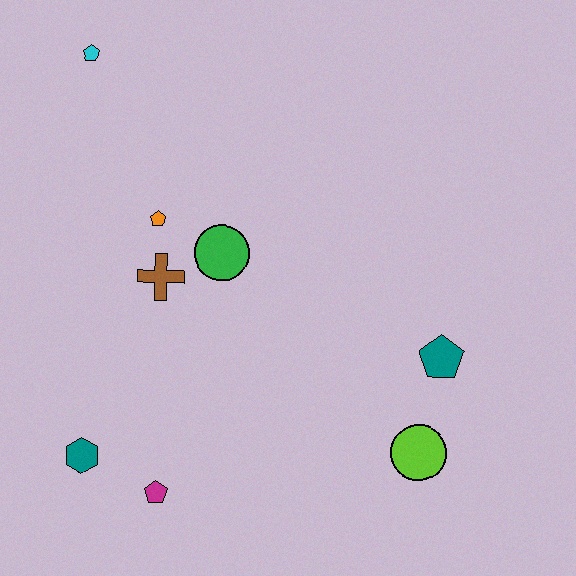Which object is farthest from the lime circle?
The cyan pentagon is farthest from the lime circle.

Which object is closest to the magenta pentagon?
The teal hexagon is closest to the magenta pentagon.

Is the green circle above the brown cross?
Yes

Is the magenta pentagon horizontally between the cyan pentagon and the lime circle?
Yes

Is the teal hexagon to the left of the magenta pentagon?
Yes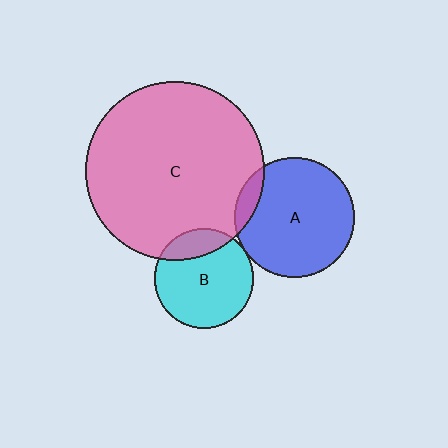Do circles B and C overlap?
Yes.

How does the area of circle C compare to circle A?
Approximately 2.2 times.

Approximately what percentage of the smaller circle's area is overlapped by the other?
Approximately 20%.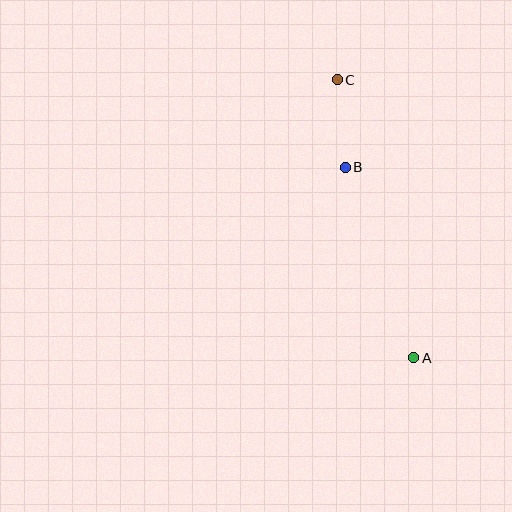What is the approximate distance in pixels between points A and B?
The distance between A and B is approximately 202 pixels.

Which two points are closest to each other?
Points B and C are closest to each other.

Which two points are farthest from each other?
Points A and C are farthest from each other.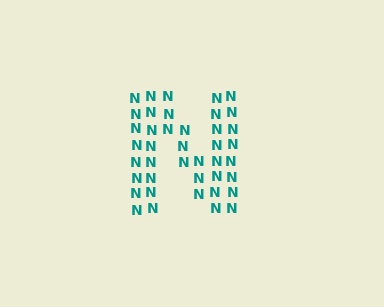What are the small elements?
The small elements are letter N's.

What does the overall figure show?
The overall figure shows the letter N.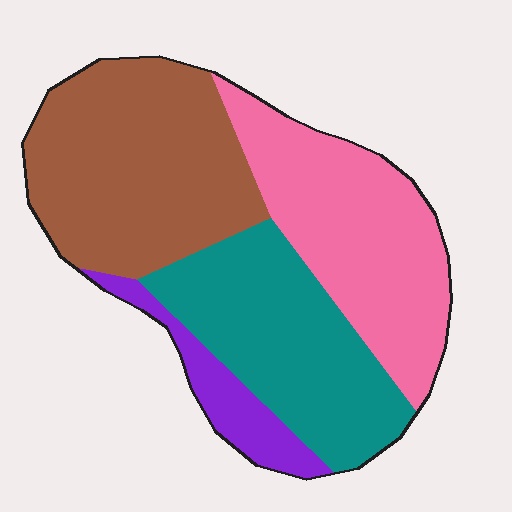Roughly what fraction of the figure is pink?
Pink takes up between a sixth and a third of the figure.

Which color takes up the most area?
Brown, at roughly 35%.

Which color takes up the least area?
Purple, at roughly 10%.